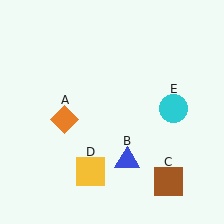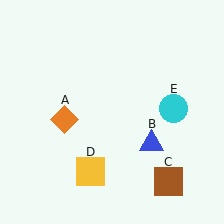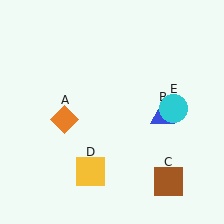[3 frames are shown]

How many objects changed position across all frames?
1 object changed position: blue triangle (object B).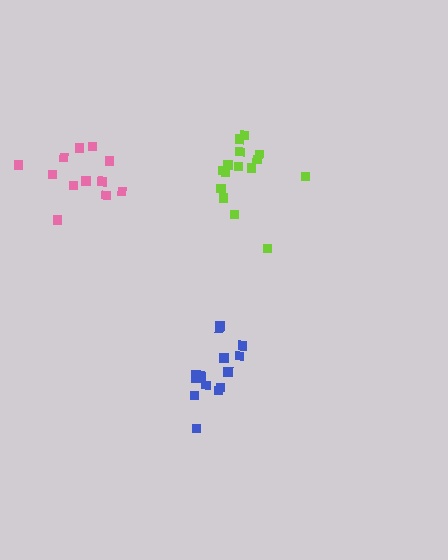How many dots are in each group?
Group 1: 14 dots, Group 2: 15 dots, Group 3: 13 dots (42 total).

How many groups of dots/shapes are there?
There are 3 groups.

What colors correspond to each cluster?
The clusters are colored: blue, lime, pink.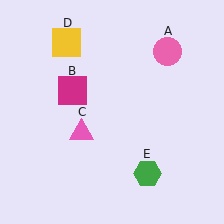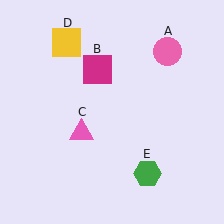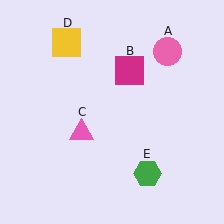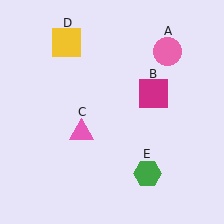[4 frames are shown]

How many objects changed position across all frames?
1 object changed position: magenta square (object B).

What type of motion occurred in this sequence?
The magenta square (object B) rotated clockwise around the center of the scene.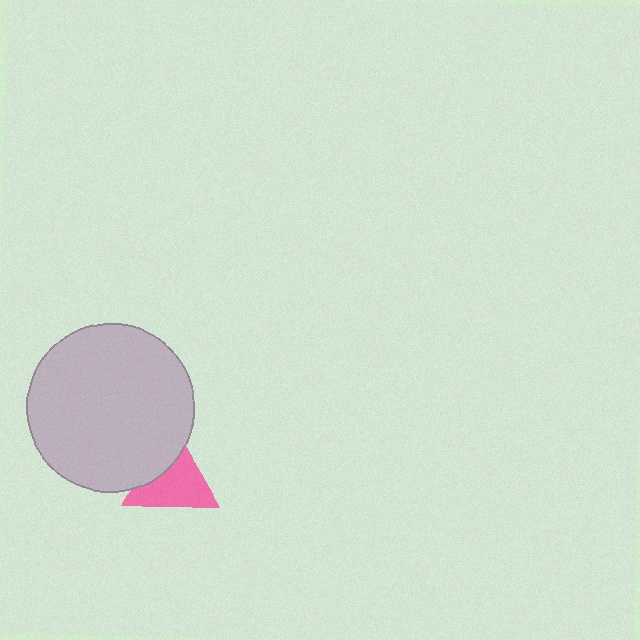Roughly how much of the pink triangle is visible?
Most of it is visible (roughly 67%).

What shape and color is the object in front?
The object in front is a light gray circle.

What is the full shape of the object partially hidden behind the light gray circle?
The partially hidden object is a pink triangle.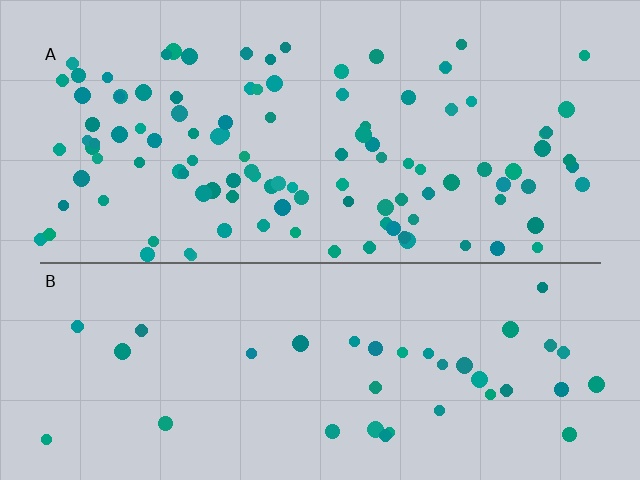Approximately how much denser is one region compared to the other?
Approximately 3.0× — region A over region B.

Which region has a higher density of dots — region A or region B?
A (the top).